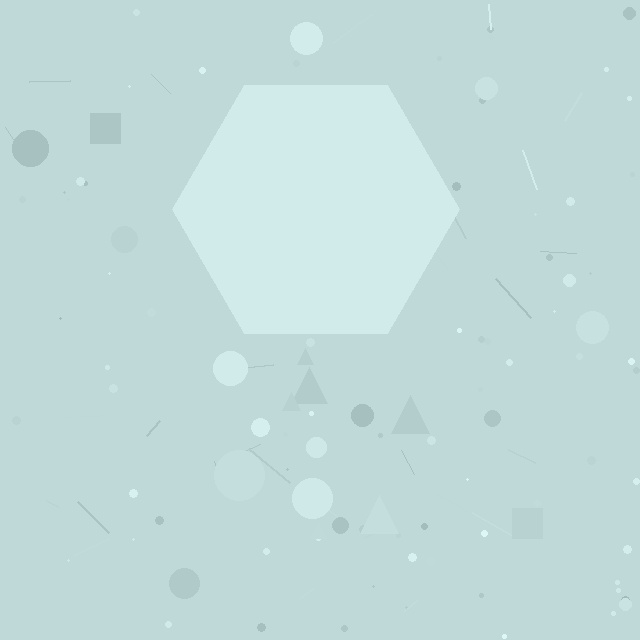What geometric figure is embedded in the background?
A hexagon is embedded in the background.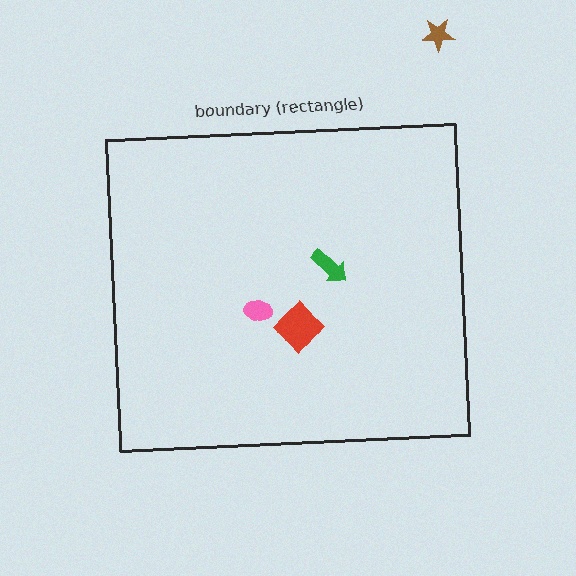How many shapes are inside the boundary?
3 inside, 1 outside.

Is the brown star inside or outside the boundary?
Outside.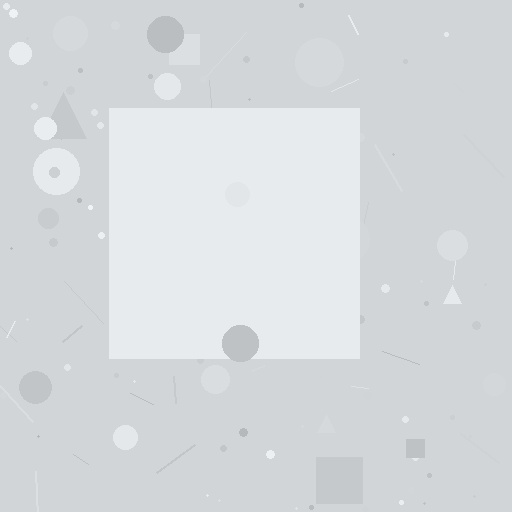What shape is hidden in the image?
A square is hidden in the image.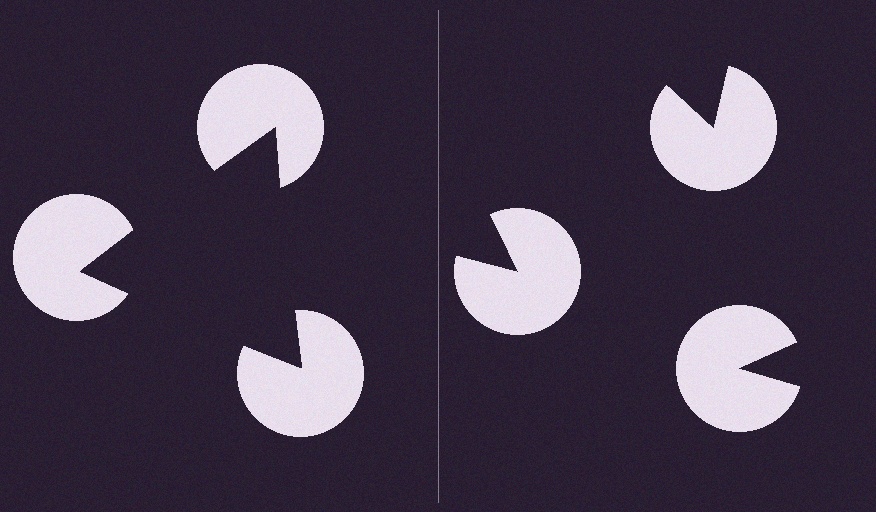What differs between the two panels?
The pac-man discs are positioned identically on both sides; only the wedge orientations differ. On the left they align to a triangle; on the right they are misaligned.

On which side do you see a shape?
An illusory triangle appears on the left side. On the right side the wedge cuts are rotated, so no coherent shape forms.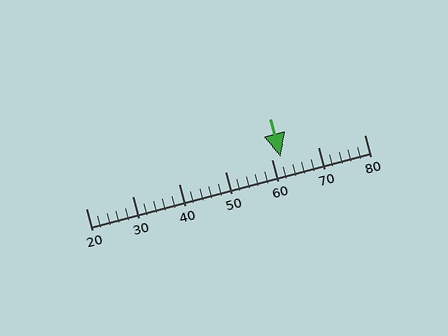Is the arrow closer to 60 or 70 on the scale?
The arrow is closer to 60.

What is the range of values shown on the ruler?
The ruler shows values from 20 to 80.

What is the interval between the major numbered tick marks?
The major tick marks are spaced 10 units apart.